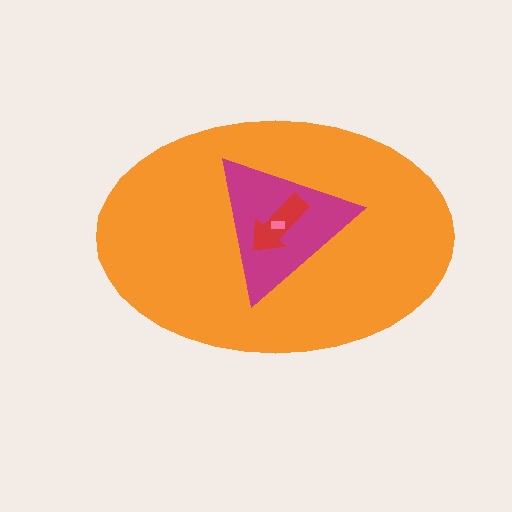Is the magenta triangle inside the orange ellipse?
Yes.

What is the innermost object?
The pink rectangle.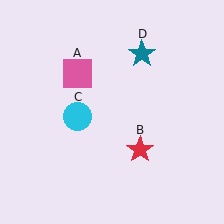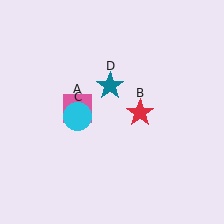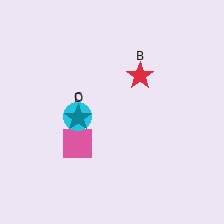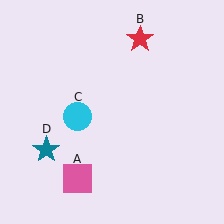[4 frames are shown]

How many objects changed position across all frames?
3 objects changed position: pink square (object A), red star (object B), teal star (object D).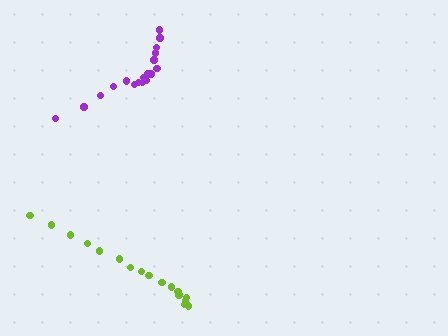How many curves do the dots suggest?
There are 2 distinct paths.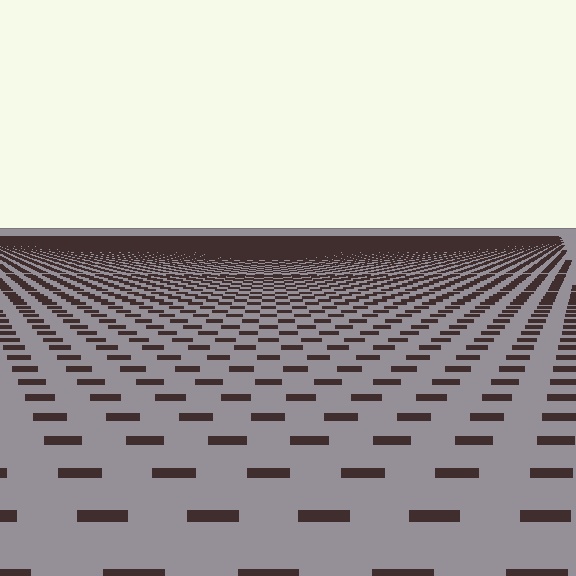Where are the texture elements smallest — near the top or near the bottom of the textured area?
Near the top.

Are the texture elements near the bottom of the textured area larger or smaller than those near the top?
Larger. Near the bottom, elements are closer to the viewer and appear at a bigger on-screen size.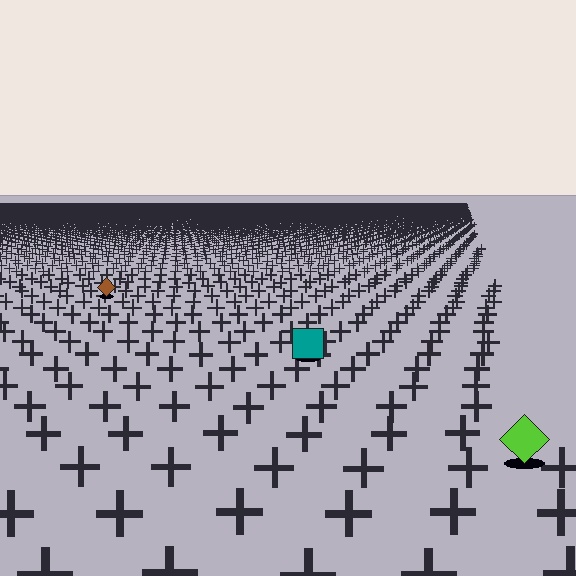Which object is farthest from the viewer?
The brown diamond is farthest from the viewer. It appears smaller and the ground texture around it is denser.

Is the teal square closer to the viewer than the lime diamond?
No. The lime diamond is closer — you can tell from the texture gradient: the ground texture is coarser near it.